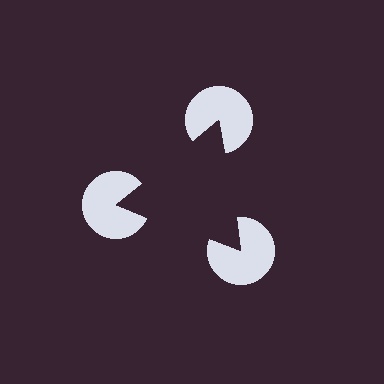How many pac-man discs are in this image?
There are 3 — one at each vertex of the illusory triangle.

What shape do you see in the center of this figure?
An illusory triangle — its edges are inferred from the aligned wedge cuts in the pac-man discs, not physically drawn.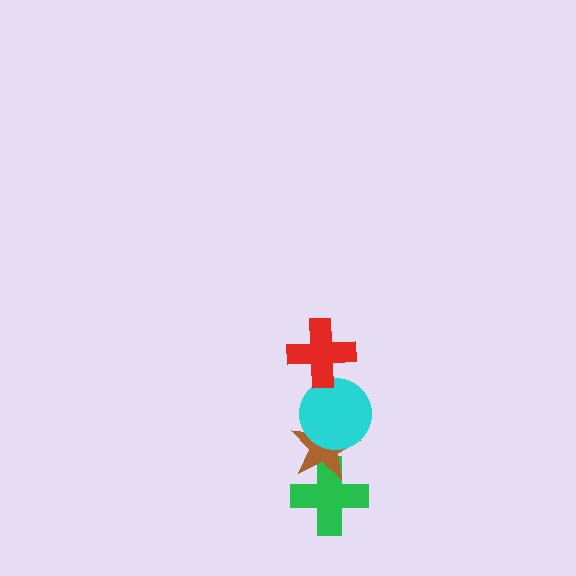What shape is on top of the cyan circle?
The red cross is on top of the cyan circle.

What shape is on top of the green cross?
The brown star is on top of the green cross.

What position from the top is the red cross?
The red cross is 1st from the top.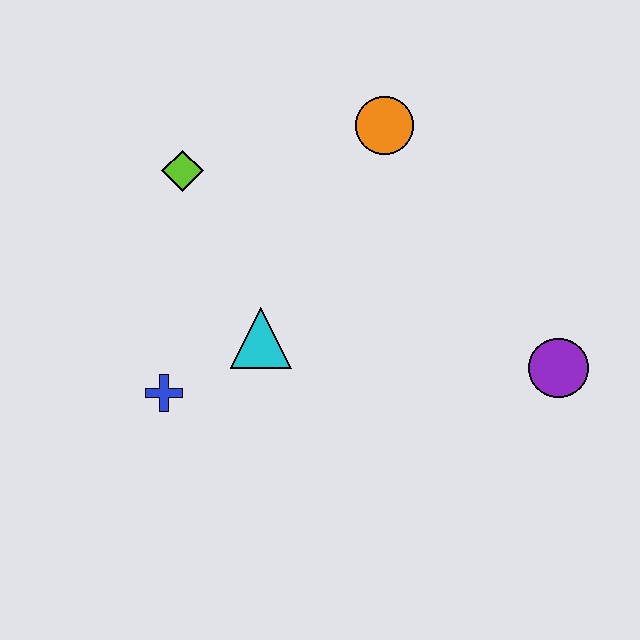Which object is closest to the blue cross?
The cyan triangle is closest to the blue cross.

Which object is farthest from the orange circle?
The blue cross is farthest from the orange circle.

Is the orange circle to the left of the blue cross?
No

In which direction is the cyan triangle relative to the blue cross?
The cyan triangle is to the right of the blue cross.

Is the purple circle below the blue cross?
No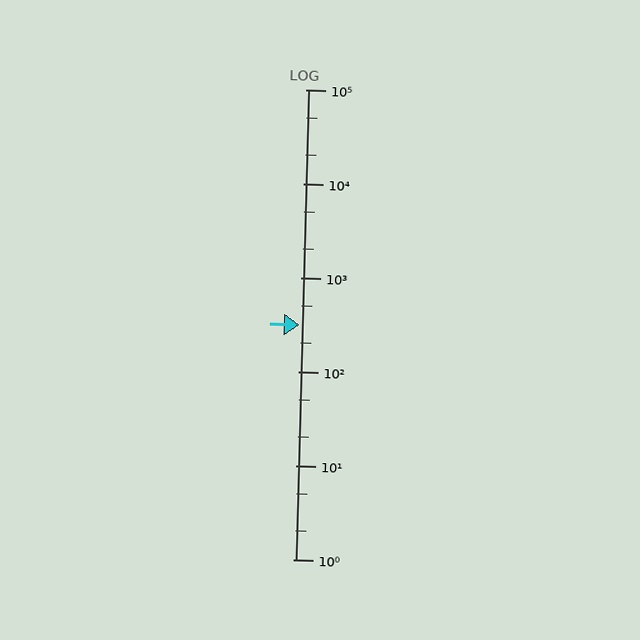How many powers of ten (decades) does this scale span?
The scale spans 5 decades, from 1 to 100000.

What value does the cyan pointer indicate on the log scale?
The pointer indicates approximately 310.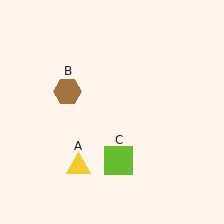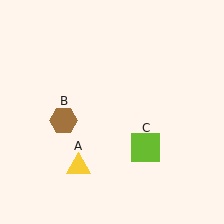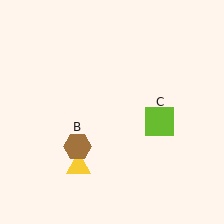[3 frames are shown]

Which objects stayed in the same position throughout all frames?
Yellow triangle (object A) remained stationary.